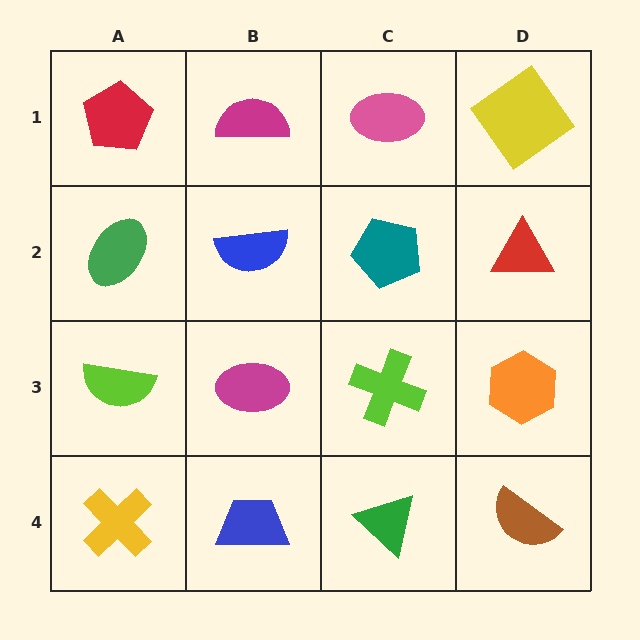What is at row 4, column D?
A brown semicircle.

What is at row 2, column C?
A teal pentagon.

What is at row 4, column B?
A blue trapezoid.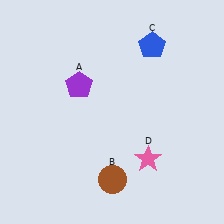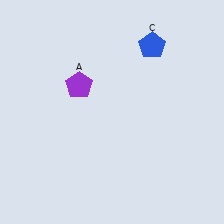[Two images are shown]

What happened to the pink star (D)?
The pink star (D) was removed in Image 2. It was in the bottom-right area of Image 1.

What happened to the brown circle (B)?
The brown circle (B) was removed in Image 2. It was in the bottom-right area of Image 1.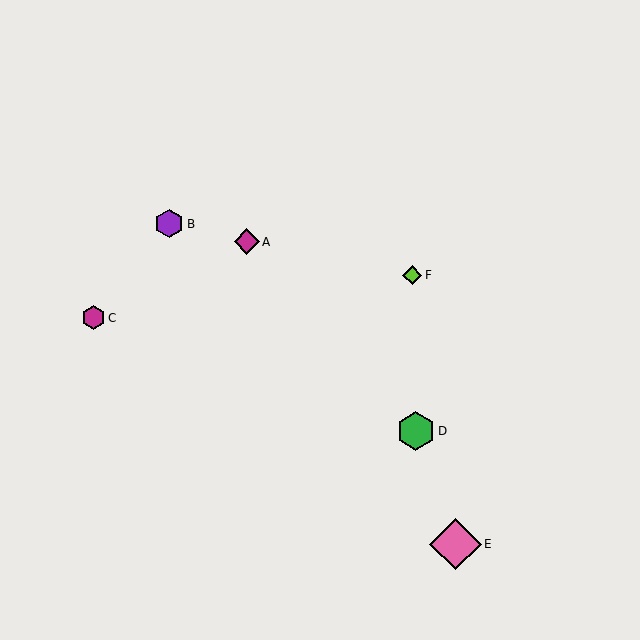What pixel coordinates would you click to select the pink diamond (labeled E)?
Click at (455, 544) to select the pink diamond E.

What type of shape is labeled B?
Shape B is a purple hexagon.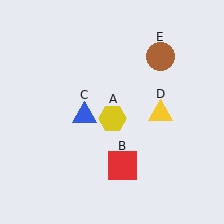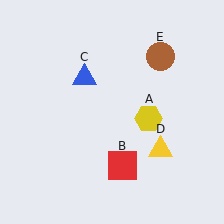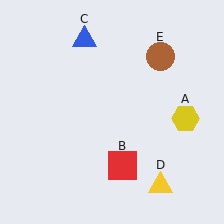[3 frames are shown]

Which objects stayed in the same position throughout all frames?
Red square (object B) and brown circle (object E) remained stationary.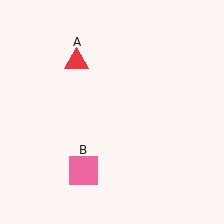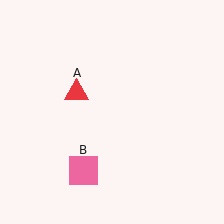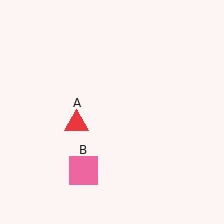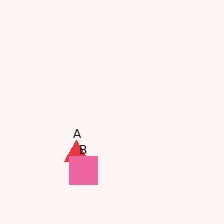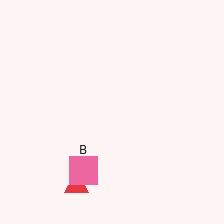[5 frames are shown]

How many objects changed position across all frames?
1 object changed position: red triangle (object A).